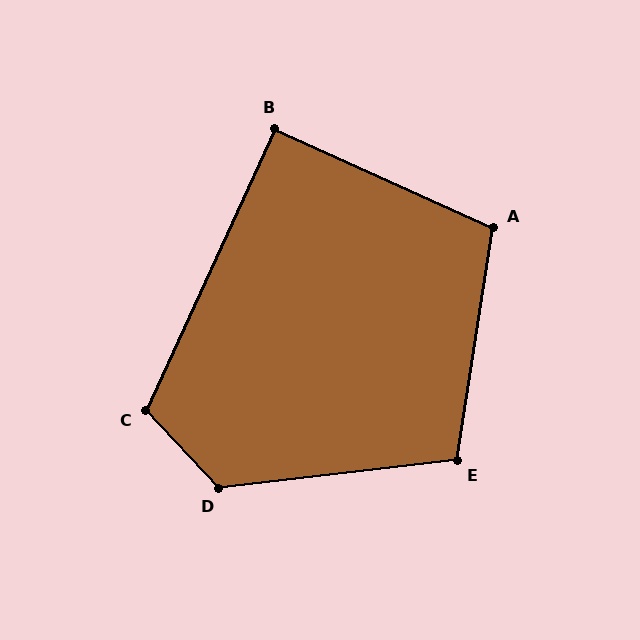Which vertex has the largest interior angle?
D, at approximately 127 degrees.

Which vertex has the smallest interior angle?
B, at approximately 90 degrees.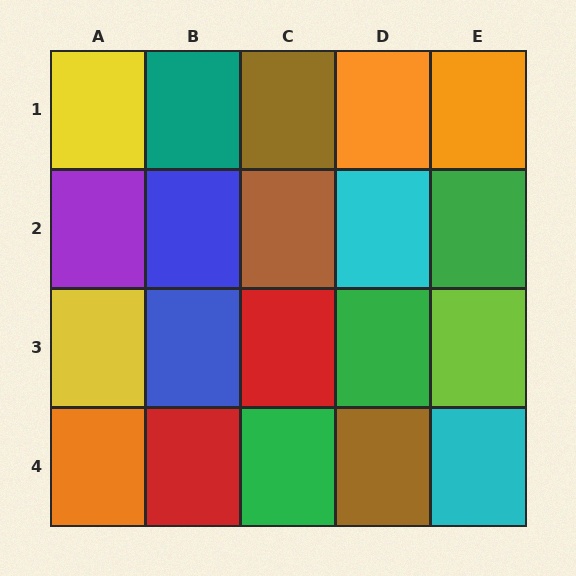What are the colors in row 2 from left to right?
Purple, blue, brown, cyan, green.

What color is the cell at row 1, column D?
Orange.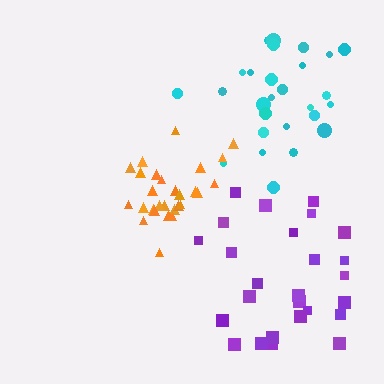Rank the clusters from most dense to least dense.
orange, cyan, purple.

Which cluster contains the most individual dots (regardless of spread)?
Orange (29).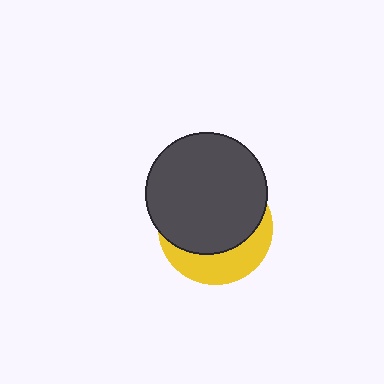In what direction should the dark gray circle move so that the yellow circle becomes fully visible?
The dark gray circle should move up. That is the shortest direction to clear the overlap and leave the yellow circle fully visible.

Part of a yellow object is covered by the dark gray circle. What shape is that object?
It is a circle.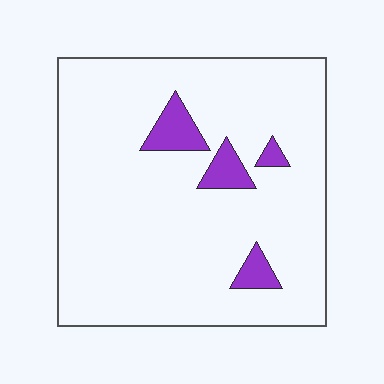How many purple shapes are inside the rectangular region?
4.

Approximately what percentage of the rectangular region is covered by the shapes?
Approximately 10%.